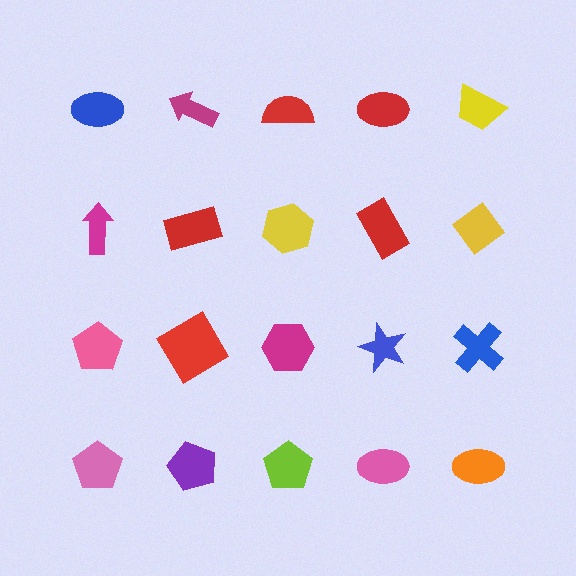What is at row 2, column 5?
A yellow diamond.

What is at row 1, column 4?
A red ellipse.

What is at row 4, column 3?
A lime pentagon.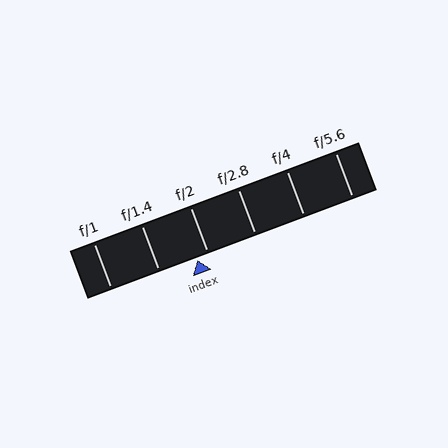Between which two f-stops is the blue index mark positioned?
The index mark is between f/1.4 and f/2.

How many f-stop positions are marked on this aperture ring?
There are 6 f-stop positions marked.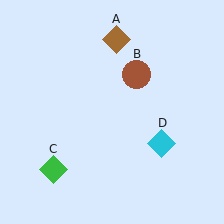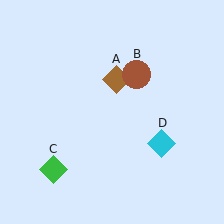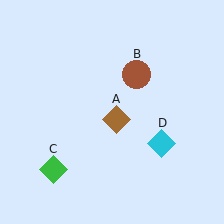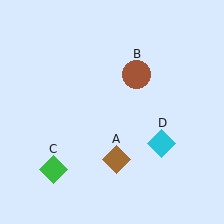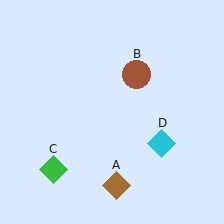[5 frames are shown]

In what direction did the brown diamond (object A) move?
The brown diamond (object A) moved down.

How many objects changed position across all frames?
1 object changed position: brown diamond (object A).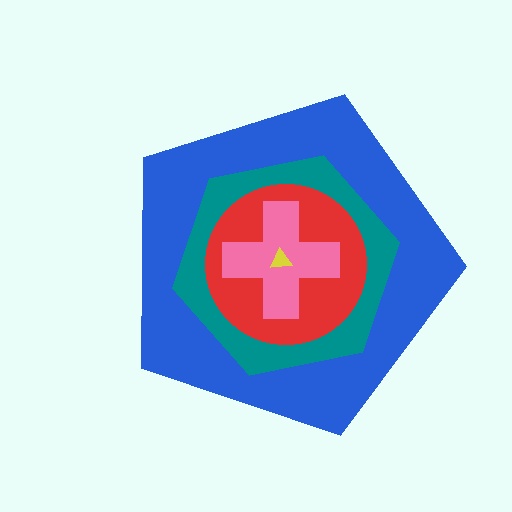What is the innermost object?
The yellow triangle.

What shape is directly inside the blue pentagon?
The teal hexagon.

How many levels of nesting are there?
5.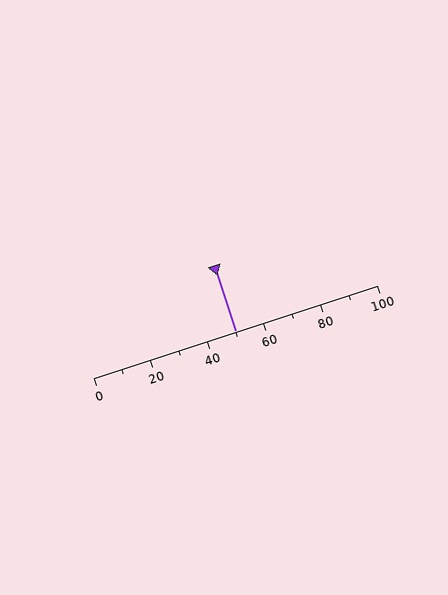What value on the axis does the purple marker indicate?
The marker indicates approximately 50.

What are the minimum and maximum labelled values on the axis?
The axis runs from 0 to 100.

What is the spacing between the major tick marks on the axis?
The major ticks are spaced 20 apart.